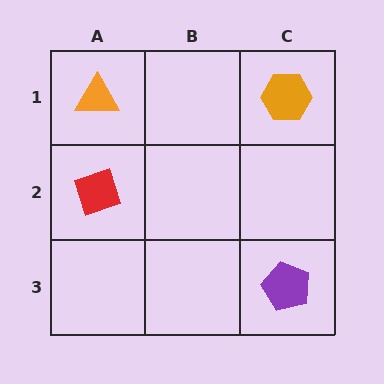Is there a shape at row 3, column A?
No, that cell is empty.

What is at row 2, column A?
A red diamond.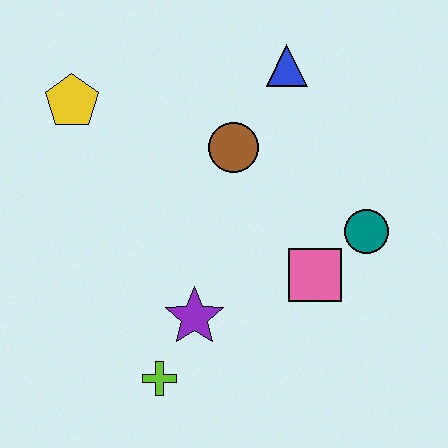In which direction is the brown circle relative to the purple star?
The brown circle is above the purple star.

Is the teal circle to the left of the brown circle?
No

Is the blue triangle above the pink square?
Yes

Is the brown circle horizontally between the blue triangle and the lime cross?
Yes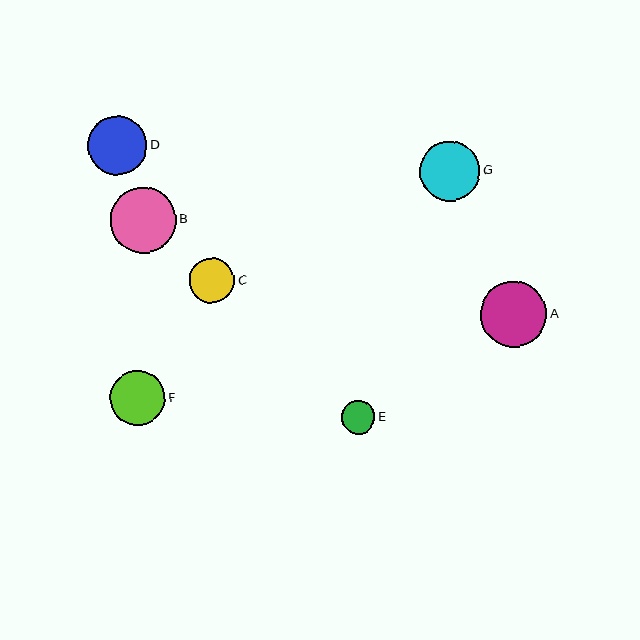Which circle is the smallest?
Circle E is the smallest with a size of approximately 34 pixels.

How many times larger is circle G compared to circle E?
Circle G is approximately 1.8 times the size of circle E.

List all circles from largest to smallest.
From largest to smallest: A, B, G, D, F, C, E.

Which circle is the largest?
Circle A is the largest with a size of approximately 66 pixels.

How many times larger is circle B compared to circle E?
Circle B is approximately 2.0 times the size of circle E.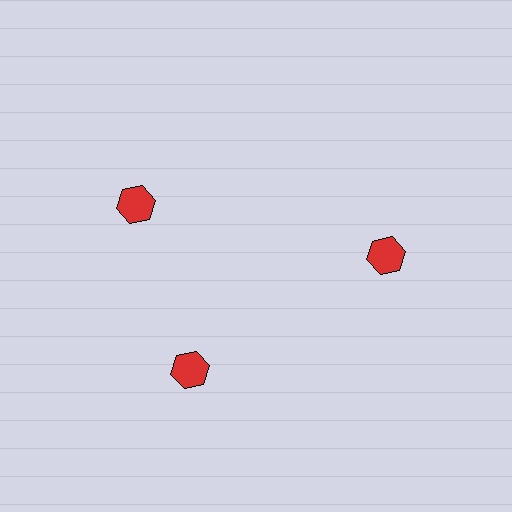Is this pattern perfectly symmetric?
No. The 3 red hexagons are arranged in a ring, but one element near the 11 o'clock position is rotated out of alignment along the ring, breaking the 3-fold rotational symmetry.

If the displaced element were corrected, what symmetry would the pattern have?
It would have 3-fold rotational symmetry — the pattern would map onto itself every 120 degrees.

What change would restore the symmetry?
The symmetry would be restored by rotating it back into even spacing with its neighbors so that all 3 hexagons sit at equal angles and equal distance from the center.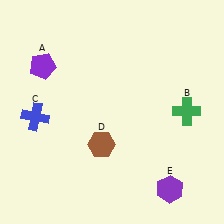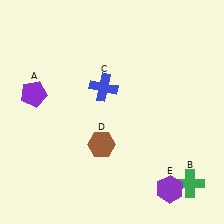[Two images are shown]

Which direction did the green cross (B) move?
The green cross (B) moved down.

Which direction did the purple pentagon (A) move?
The purple pentagon (A) moved down.